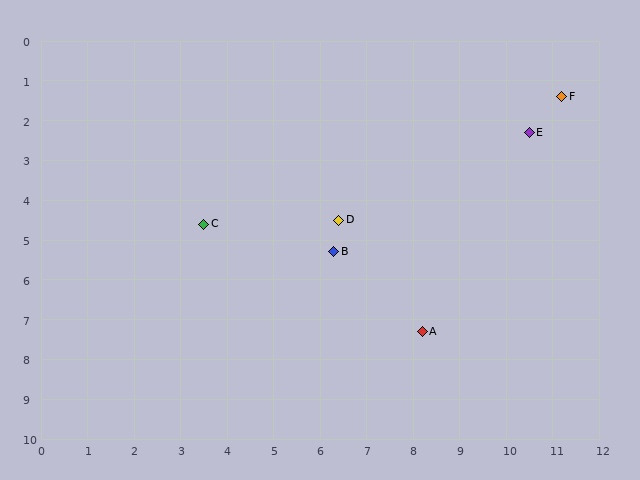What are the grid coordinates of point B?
Point B is at approximately (6.3, 5.3).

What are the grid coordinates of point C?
Point C is at approximately (3.5, 4.6).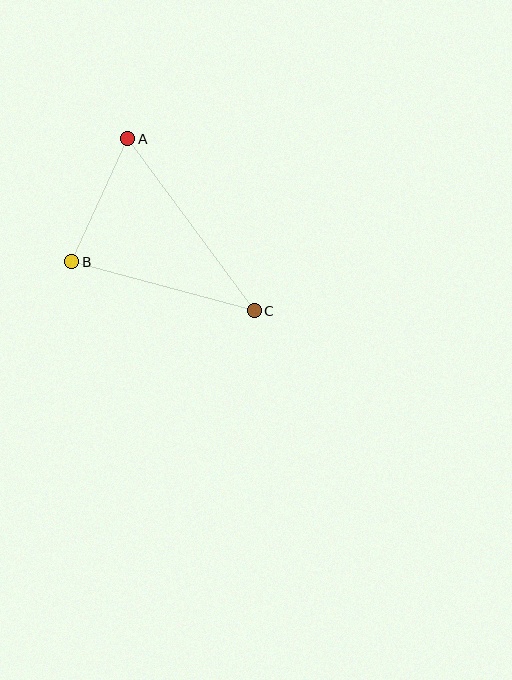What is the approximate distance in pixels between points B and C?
The distance between B and C is approximately 189 pixels.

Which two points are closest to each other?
Points A and B are closest to each other.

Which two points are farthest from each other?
Points A and C are farthest from each other.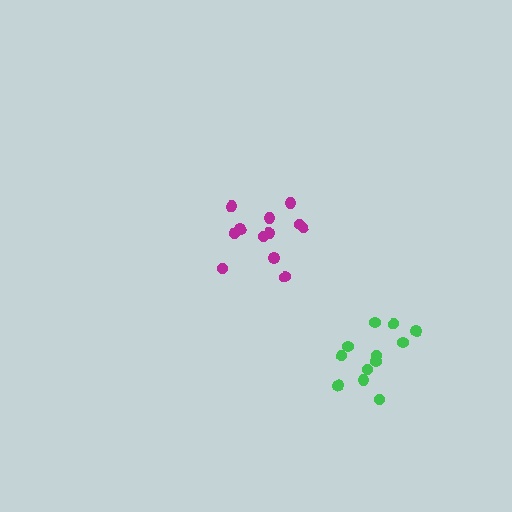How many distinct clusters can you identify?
There are 2 distinct clusters.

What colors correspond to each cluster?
The clusters are colored: green, magenta.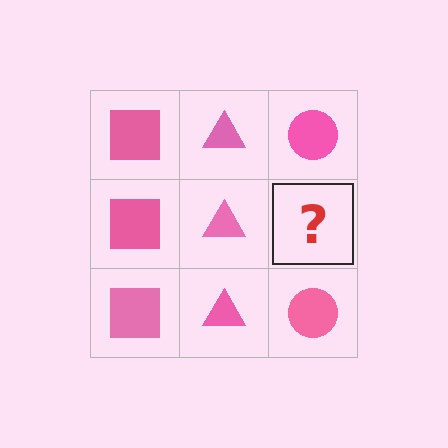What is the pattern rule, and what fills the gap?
The rule is that each column has a consistent shape. The gap should be filled with a pink circle.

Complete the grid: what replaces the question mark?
The question mark should be replaced with a pink circle.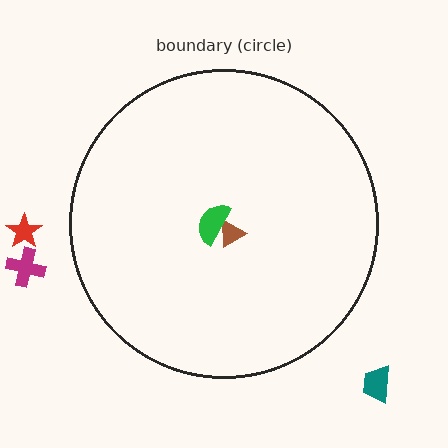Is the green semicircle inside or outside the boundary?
Inside.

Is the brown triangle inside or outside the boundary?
Inside.